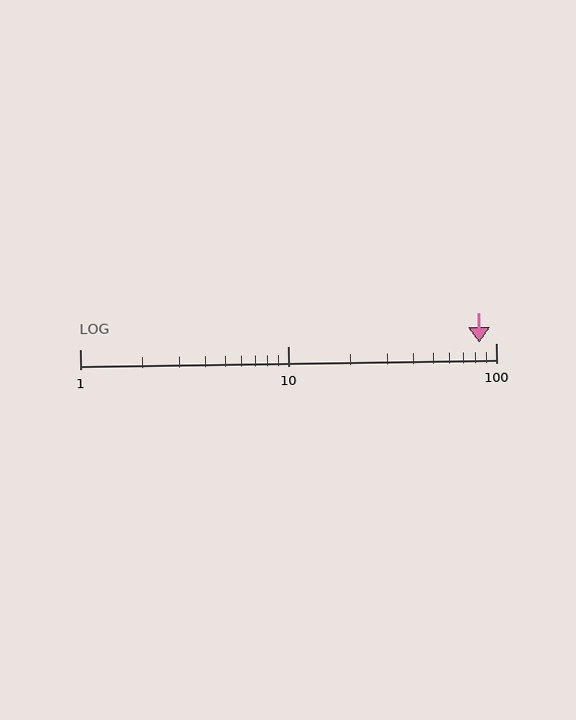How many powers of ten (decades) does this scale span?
The scale spans 2 decades, from 1 to 100.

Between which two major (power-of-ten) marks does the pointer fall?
The pointer is between 10 and 100.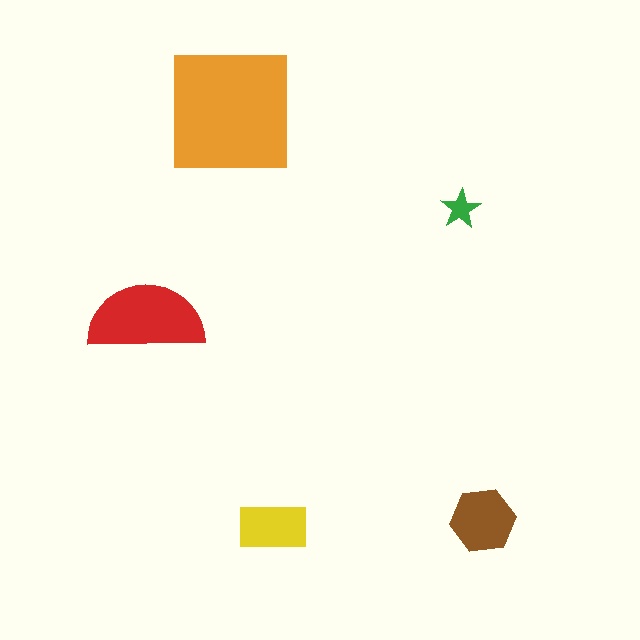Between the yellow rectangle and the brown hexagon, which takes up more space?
The brown hexagon.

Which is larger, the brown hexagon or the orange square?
The orange square.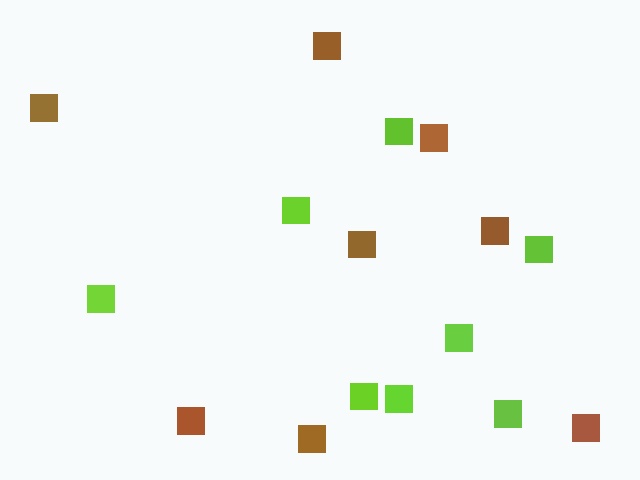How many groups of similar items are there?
There are 2 groups: one group of brown squares (8) and one group of lime squares (8).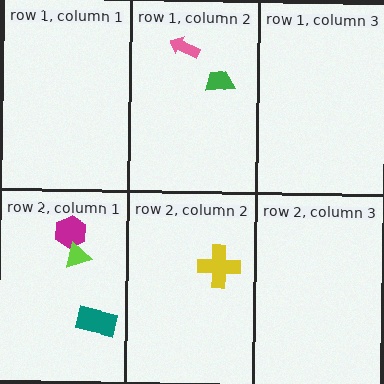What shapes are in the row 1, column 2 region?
The green trapezoid, the pink arrow.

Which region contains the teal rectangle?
The row 2, column 1 region.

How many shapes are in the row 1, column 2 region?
2.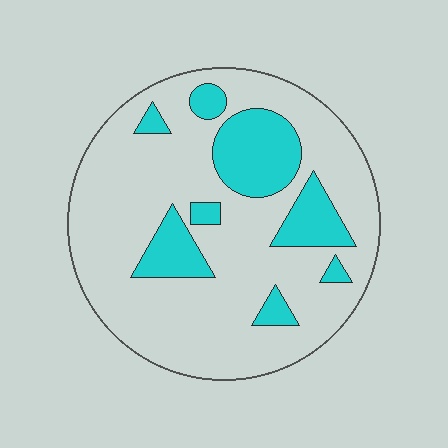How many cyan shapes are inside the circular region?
8.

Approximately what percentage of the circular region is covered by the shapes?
Approximately 20%.